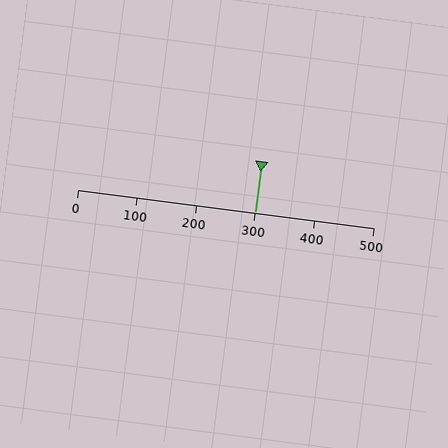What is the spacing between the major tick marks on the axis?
The major ticks are spaced 100 apart.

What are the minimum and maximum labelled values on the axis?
The axis runs from 0 to 500.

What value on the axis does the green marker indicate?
The marker indicates approximately 300.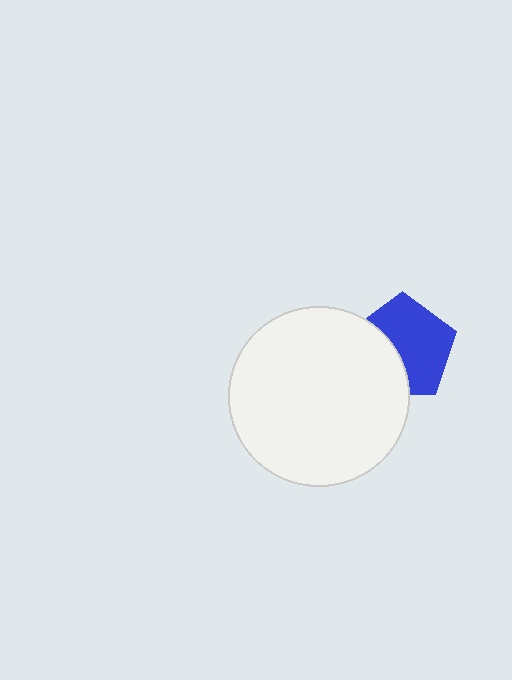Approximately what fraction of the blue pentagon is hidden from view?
Roughly 38% of the blue pentagon is hidden behind the white circle.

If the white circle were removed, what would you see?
You would see the complete blue pentagon.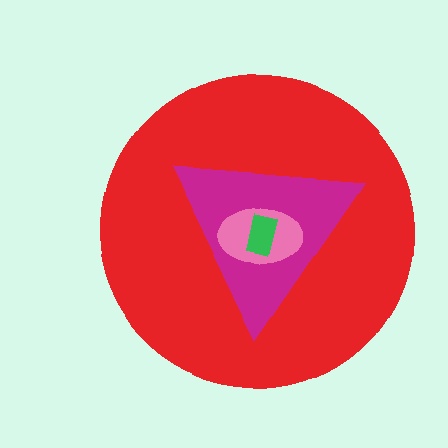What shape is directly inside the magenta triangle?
The pink ellipse.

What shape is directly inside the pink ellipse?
The green rectangle.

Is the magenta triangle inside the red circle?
Yes.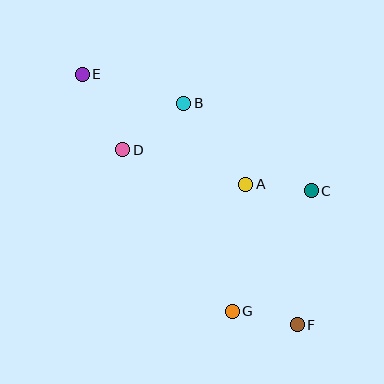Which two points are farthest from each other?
Points E and F are farthest from each other.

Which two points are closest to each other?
Points A and C are closest to each other.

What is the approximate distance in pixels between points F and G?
The distance between F and G is approximately 66 pixels.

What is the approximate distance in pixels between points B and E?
The distance between B and E is approximately 105 pixels.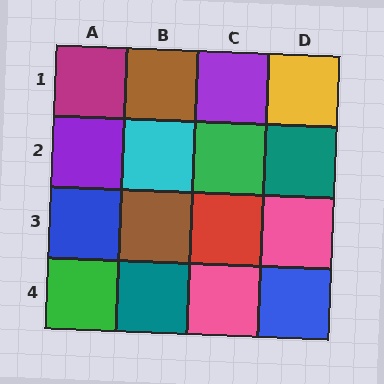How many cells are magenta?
1 cell is magenta.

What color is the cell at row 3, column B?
Brown.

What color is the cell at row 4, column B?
Teal.